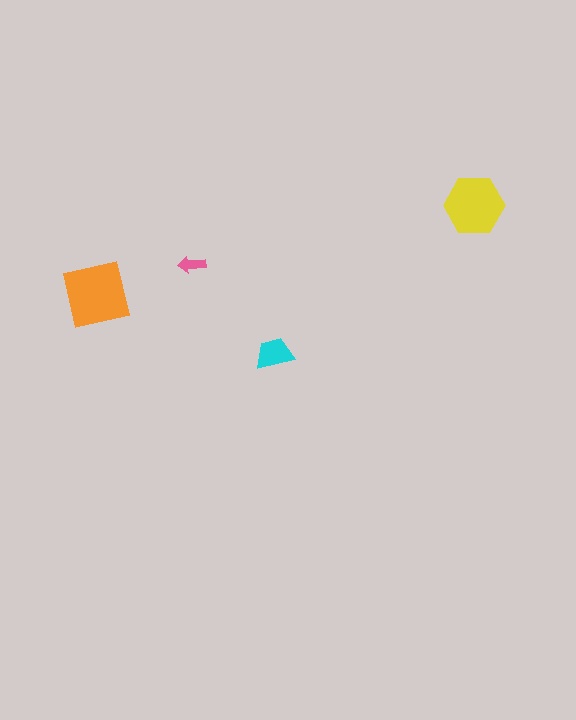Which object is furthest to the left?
The orange square is leftmost.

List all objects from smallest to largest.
The pink arrow, the cyan trapezoid, the yellow hexagon, the orange square.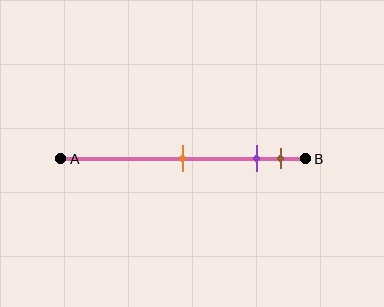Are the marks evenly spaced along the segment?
No, the marks are not evenly spaced.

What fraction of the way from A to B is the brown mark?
The brown mark is approximately 90% (0.9) of the way from A to B.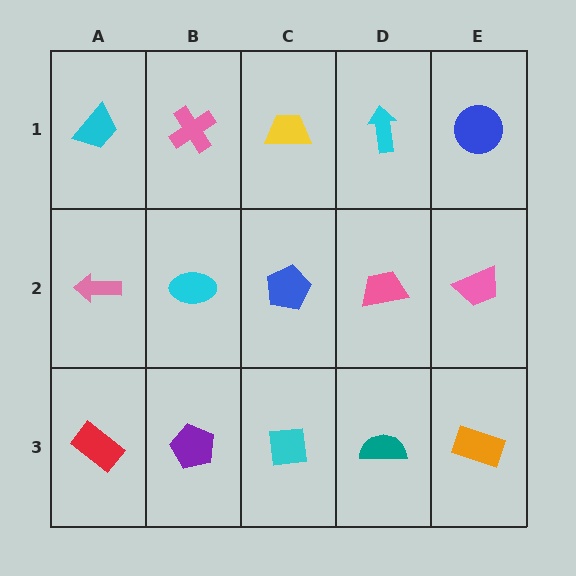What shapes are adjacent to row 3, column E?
A pink trapezoid (row 2, column E), a teal semicircle (row 3, column D).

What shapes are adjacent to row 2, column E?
A blue circle (row 1, column E), an orange rectangle (row 3, column E), a pink trapezoid (row 2, column D).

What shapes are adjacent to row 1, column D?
A pink trapezoid (row 2, column D), a yellow trapezoid (row 1, column C), a blue circle (row 1, column E).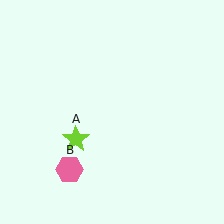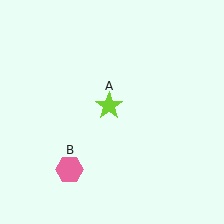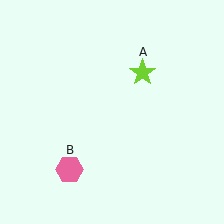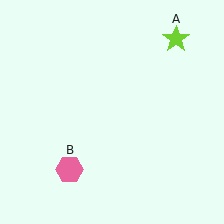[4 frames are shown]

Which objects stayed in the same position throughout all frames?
Pink hexagon (object B) remained stationary.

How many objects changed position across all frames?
1 object changed position: lime star (object A).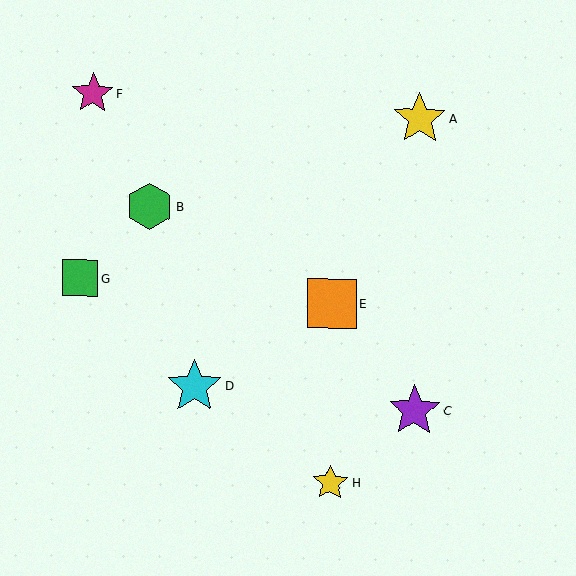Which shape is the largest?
The cyan star (labeled D) is the largest.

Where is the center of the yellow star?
The center of the yellow star is at (420, 119).